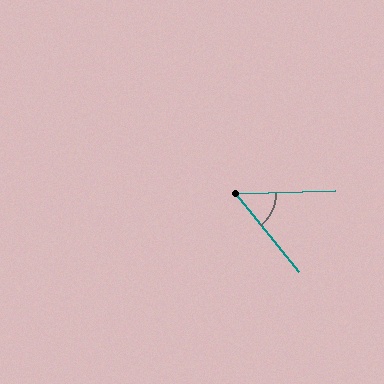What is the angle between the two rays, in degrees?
Approximately 53 degrees.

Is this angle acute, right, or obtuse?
It is acute.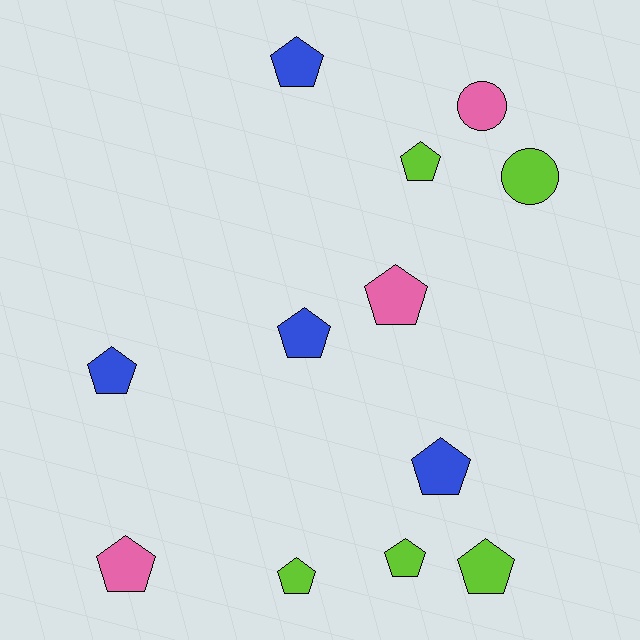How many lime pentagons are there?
There are 4 lime pentagons.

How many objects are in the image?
There are 12 objects.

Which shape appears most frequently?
Pentagon, with 10 objects.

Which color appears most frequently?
Lime, with 5 objects.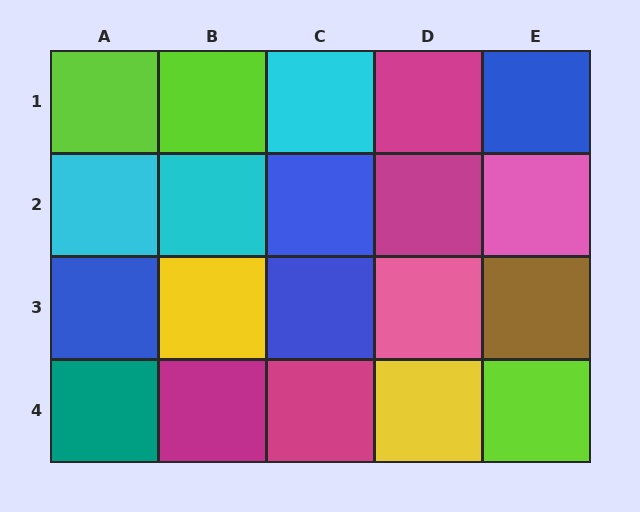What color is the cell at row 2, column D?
Magenta.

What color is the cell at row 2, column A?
Cyan.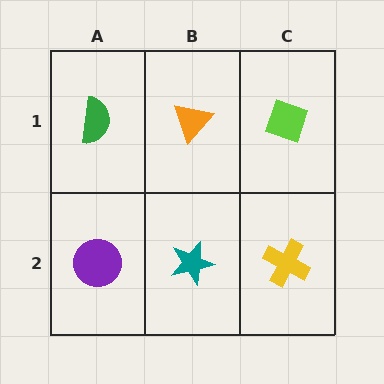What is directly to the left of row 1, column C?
An orange triangle.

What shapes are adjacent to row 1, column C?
A yellow cross (row 2, column C), an orange triangle (row 1, column B).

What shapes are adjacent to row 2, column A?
A green semicircle (row 1, column A), a teal star (row 2, column B).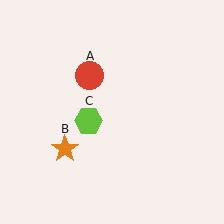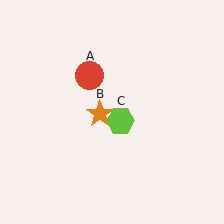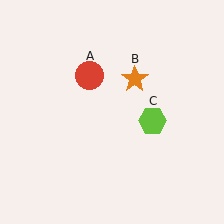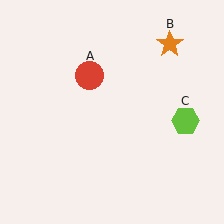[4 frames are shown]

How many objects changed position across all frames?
2 objects changed position: orange star (object B), lime hexagon (object C).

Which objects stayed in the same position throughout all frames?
Red circle (object A) remained stationary.